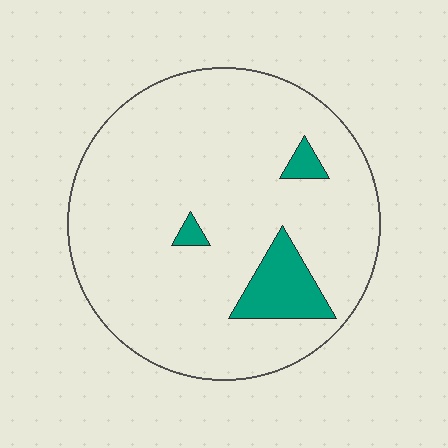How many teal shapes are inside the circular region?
3.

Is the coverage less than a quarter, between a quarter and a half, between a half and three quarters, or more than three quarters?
Less than a quarter.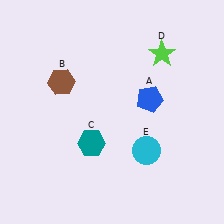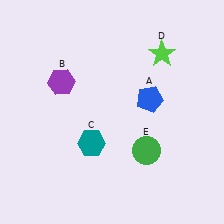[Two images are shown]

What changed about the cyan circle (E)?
In Image 1, E is cyan. In Image 2, it changed to green.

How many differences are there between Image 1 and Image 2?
There are 2 differences between the two images.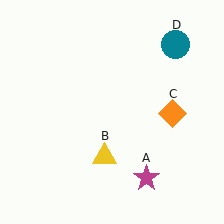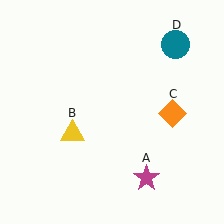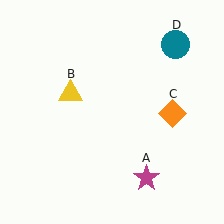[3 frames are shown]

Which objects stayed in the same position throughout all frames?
Magenta star (object A) and orange diamond (object C) and teal circle (object D) remained stationary.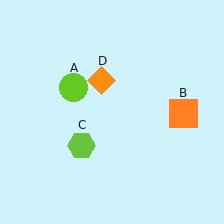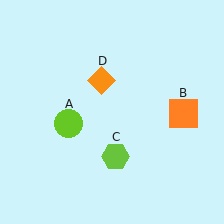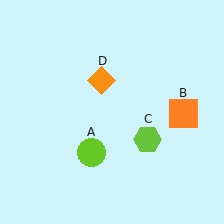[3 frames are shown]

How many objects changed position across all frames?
2 objects changed position: lime circle (object A), lime hexagon (object C).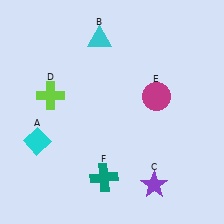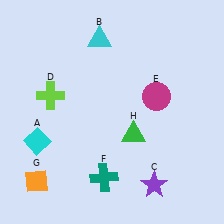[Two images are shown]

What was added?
An orange diamond (G), a green triangle (H) were added in Image 2.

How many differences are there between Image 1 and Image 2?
There are 2 differences between the two images.